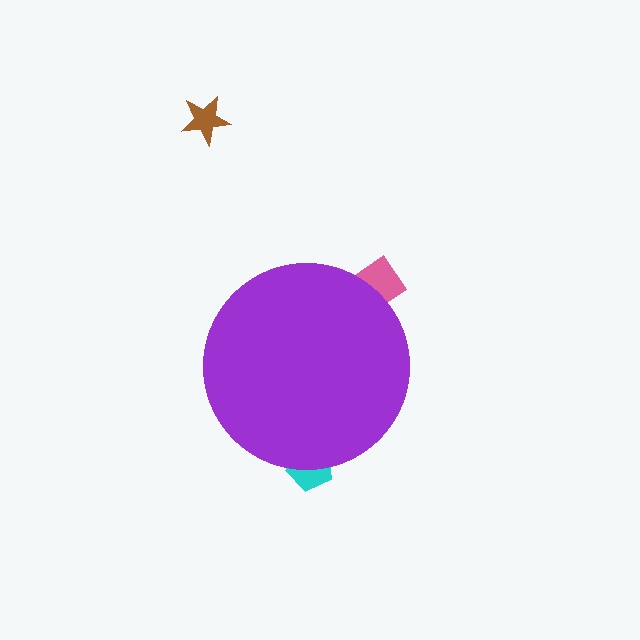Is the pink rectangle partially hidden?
Yes, the pink rectangle is partially hidden behind the purple circle.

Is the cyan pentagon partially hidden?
Yes, the cyan pentagon is partially hidden behind the purple circle.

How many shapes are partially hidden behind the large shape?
2 shapes are partially hidden.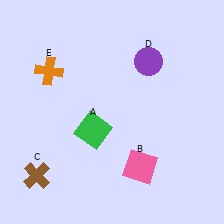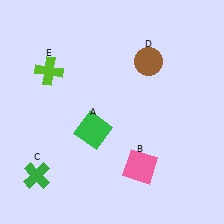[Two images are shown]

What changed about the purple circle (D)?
In Image 1, D is purple. In Image 2, it changed to brown.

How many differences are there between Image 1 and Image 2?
There are 3 differences between the two images.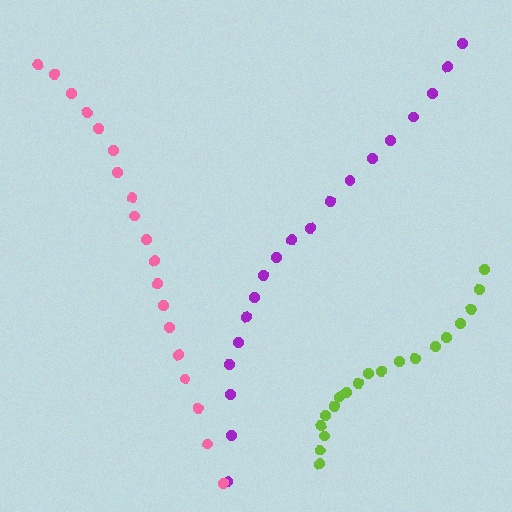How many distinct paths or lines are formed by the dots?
There are 3 distinct paths.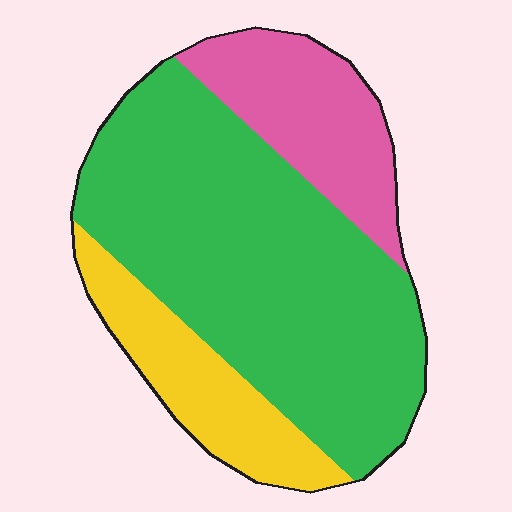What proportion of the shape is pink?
Pink takes up less than a quarter of the shape.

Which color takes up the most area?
Green, at roughly 60%.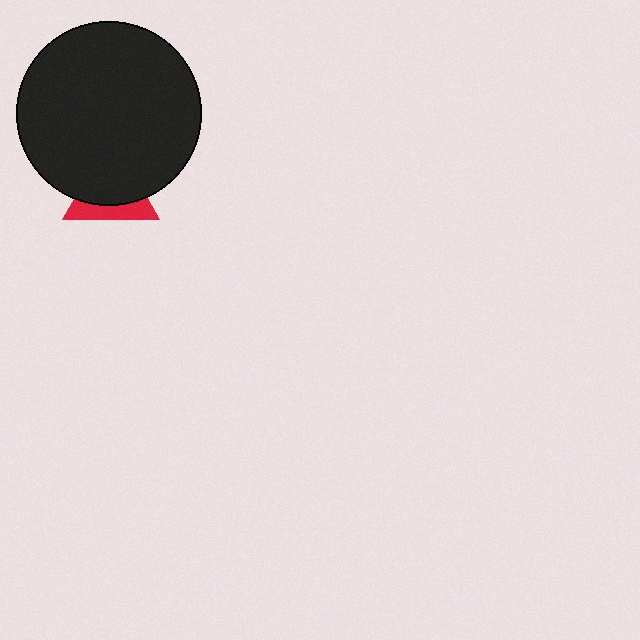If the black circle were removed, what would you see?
You would see the complete red triangle.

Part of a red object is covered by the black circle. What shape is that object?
It is a triangle.